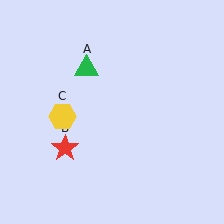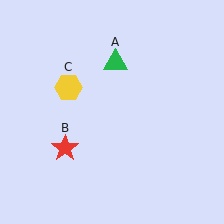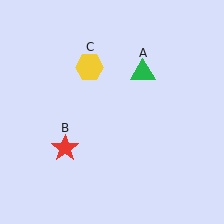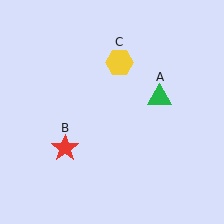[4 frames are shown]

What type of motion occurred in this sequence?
The green triangle (object A), yellow hexagon (object C) rotated clockwise around the center of the scene.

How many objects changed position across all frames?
2 objects changed position: green triangle (object A), yellow hexagon (object C).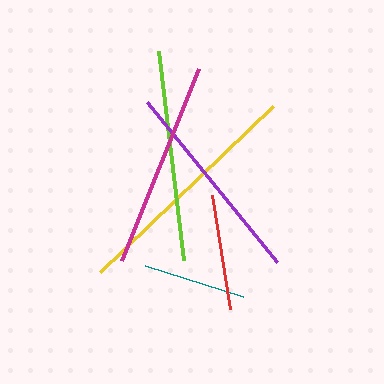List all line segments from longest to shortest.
From longest to shortest: yellow, lime, magenta, purple, red, teal.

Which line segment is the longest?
The yellow line is the longest at approximately 240 pixels.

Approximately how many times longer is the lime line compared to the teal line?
The lime line is approximately 2.0 times the length of the teal line.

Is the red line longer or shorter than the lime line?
The lime line is longer than the red line.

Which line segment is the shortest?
The teal line is the shortest at approximately 103 pixels.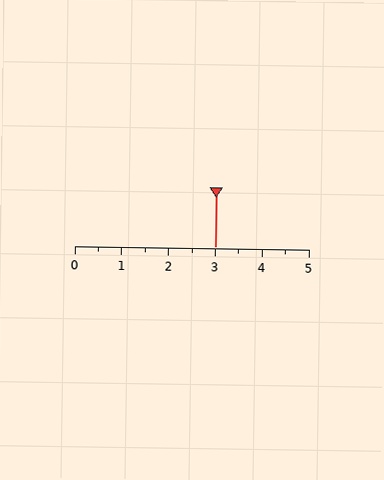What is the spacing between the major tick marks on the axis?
The major ticks are spaced 1 apart.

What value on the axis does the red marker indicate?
The marker indicates approximately 3.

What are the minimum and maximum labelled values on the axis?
The axis runs from 0 to 5.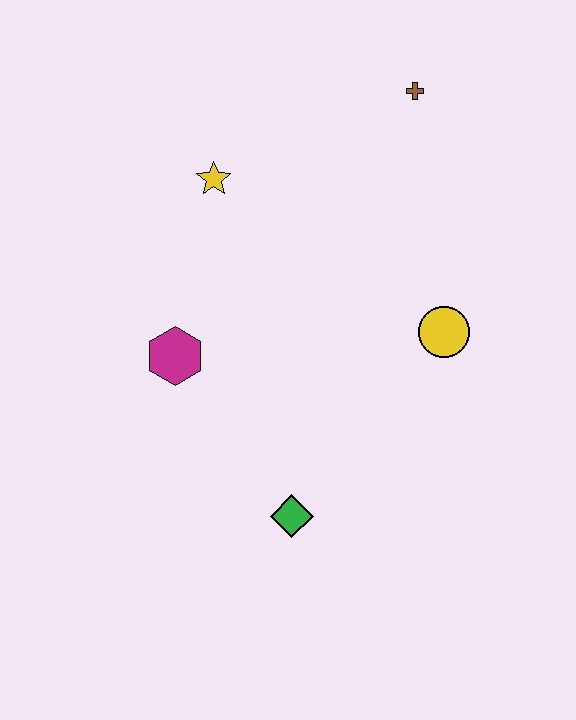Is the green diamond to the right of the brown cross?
No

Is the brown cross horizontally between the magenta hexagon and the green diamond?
No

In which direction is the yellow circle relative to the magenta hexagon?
The yellow circle is to the right of the magenta hexagon.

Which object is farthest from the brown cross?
The green diamond is farthest from the brown cross.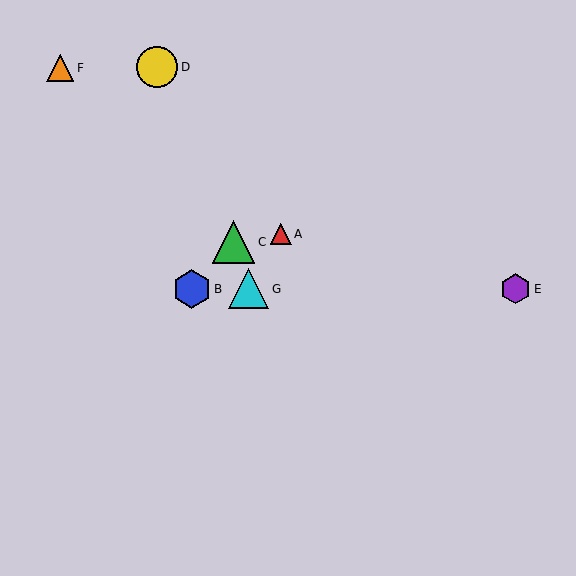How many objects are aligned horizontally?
3 objects (B, E, G) are aligned horizontally.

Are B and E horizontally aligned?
Yes, both are at y≈289.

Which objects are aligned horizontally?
Objects B, E, G are aligned horizontally.